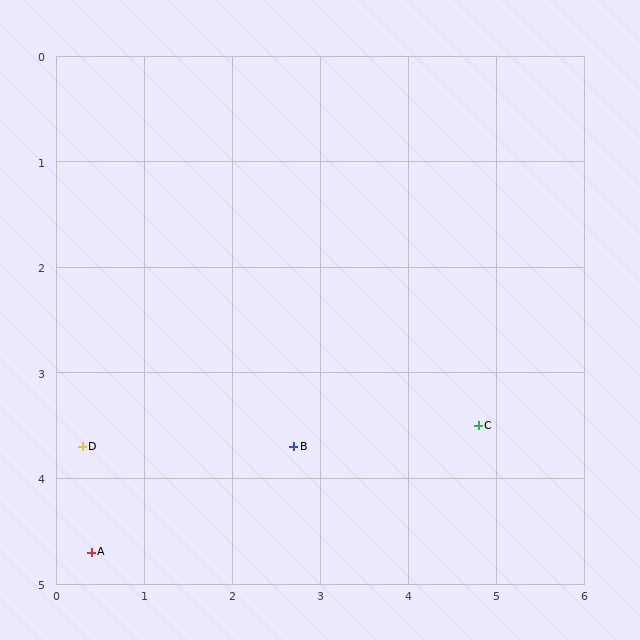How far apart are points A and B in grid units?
Points A and B are about 2.5 grid units apart.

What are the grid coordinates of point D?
Point D is at approximately (0.3, 3.7).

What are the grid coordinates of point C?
Point C is at approximately (4.8, 3.5).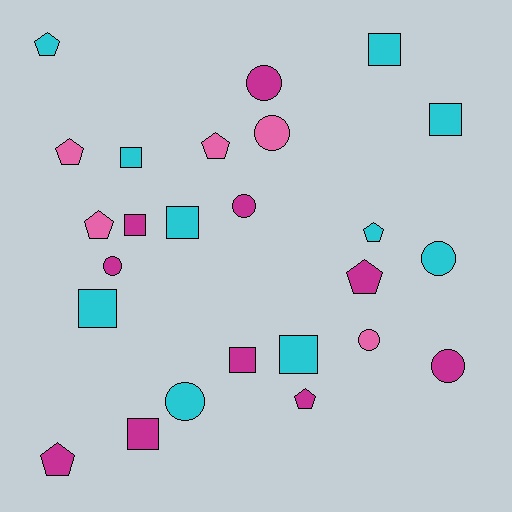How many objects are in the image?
There are 25 objects.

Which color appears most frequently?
Magenta, with 10 objects.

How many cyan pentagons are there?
There are 2 cyan pentagons.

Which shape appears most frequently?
Square, with 9 objects.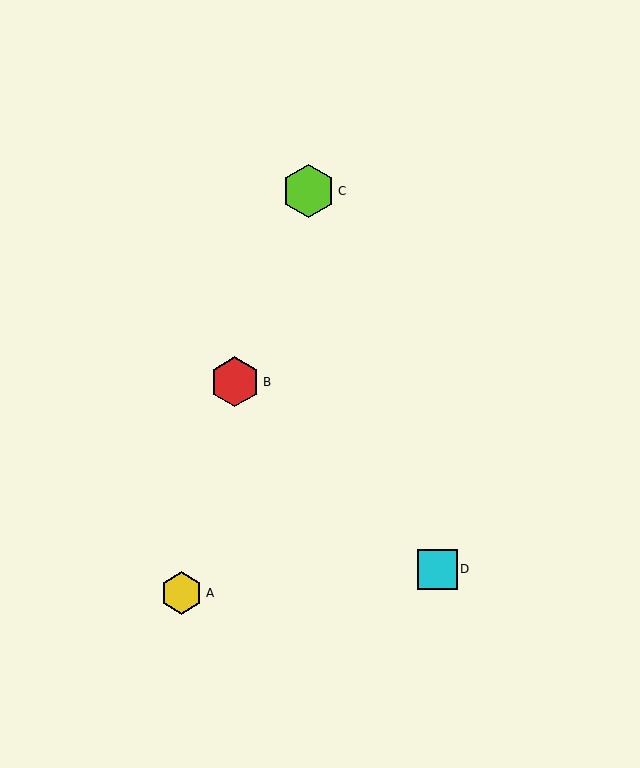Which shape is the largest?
The lime hexagon (labeled C) is the largest.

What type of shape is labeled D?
Shape D is a cyan square.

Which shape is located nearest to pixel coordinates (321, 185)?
The lime hexagon (labeled C) at (308, 191) is nearest to that location.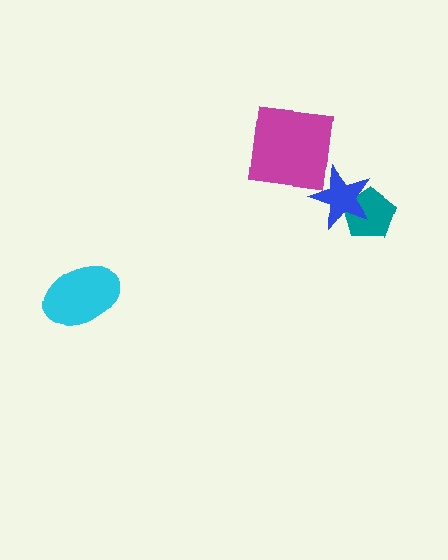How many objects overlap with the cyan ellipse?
0 objects overlap with the cyan ellipse.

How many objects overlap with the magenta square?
0 objects overlap with the magenta square.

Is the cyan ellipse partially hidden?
No, no other shape covers it.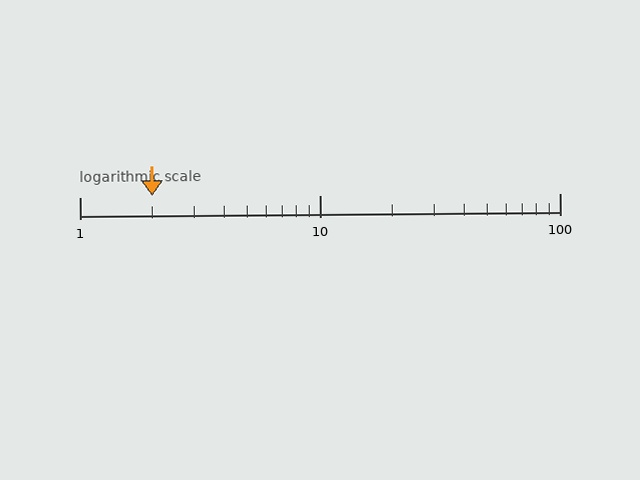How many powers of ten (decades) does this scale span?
The scale spans 2 decades, from 1 to 100.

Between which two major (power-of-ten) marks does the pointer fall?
The pointer is between 1 and 10.